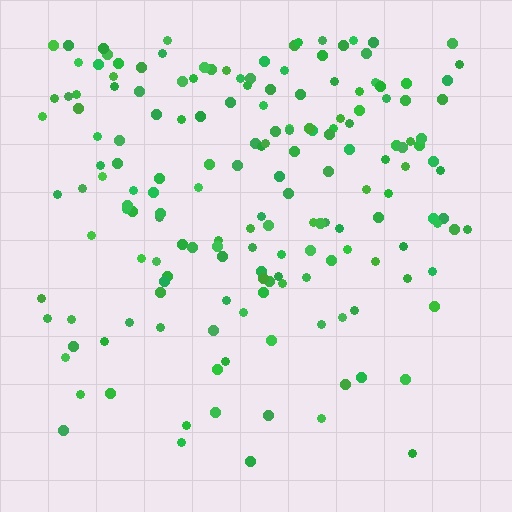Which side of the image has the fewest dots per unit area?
The bottom.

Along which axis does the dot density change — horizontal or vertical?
Vertical.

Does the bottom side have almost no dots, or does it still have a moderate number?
Still a moderate number, just noticeably fewer than the top.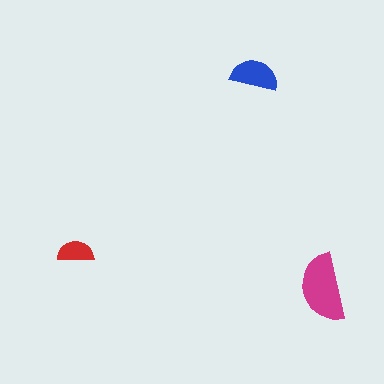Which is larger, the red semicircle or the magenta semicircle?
The magenta one.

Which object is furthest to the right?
The magenta semicircle is rightmost.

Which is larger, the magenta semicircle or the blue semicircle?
The magenta one.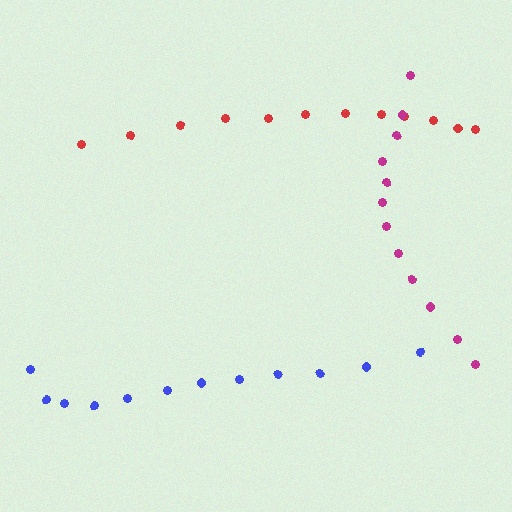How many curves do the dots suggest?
There are 3 distinct paths.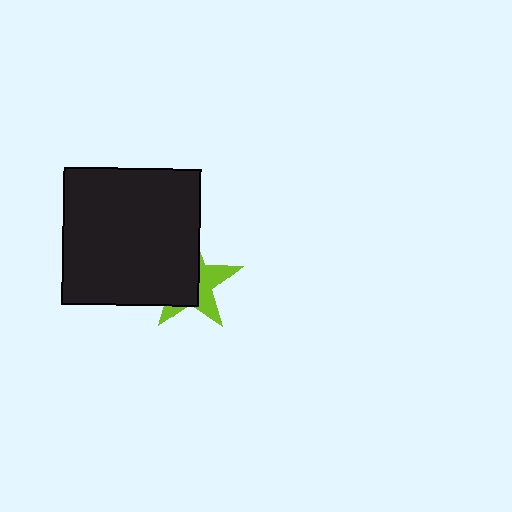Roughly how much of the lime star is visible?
A small part of it is visible (roughly 42%).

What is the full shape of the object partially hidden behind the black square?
The partially hidden object is a lime star.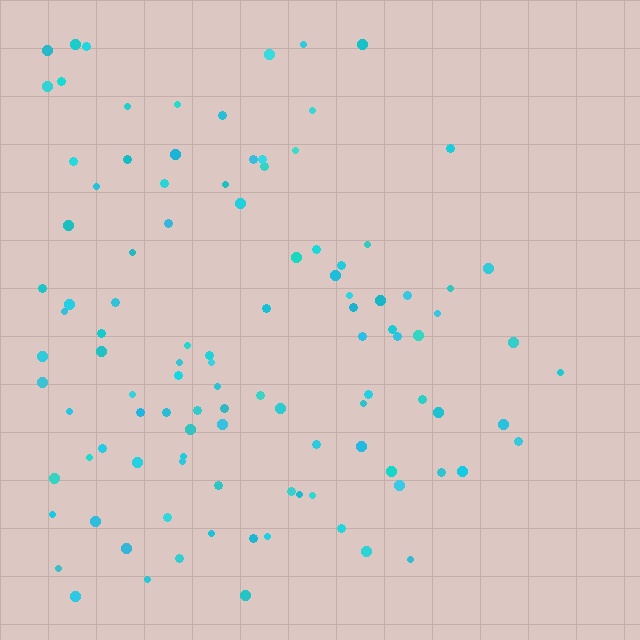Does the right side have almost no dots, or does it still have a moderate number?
Still a moderate number, just noticeably fewer than the left.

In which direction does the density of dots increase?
From right to left, with the left side densest.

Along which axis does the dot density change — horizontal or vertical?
Horizontal.